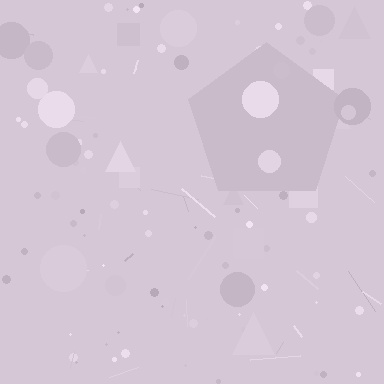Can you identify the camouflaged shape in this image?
The camouflaged shape is a pentagon.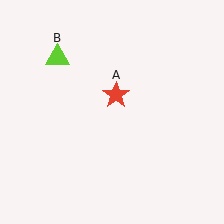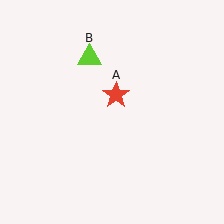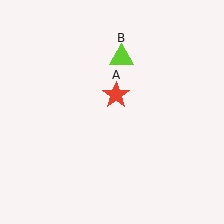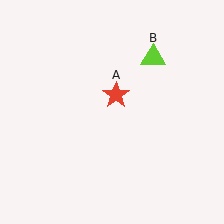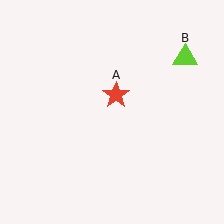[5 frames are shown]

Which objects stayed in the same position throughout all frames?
Red star (object A) remained stationary.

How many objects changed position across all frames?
1 object changed position: lime triangle (object B).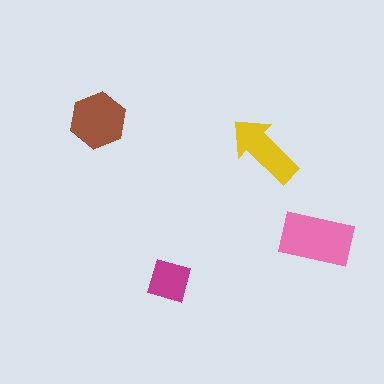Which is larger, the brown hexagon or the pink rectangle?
The pink rectangle.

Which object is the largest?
The pink rectangle.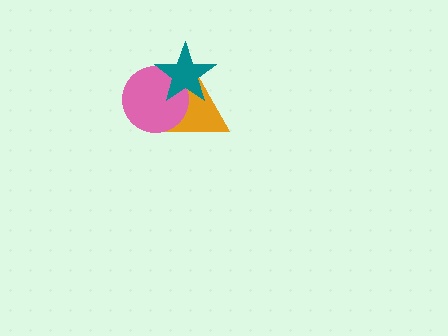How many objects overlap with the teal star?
2 objects overlap with the teal star.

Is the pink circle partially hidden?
Yes, it is partially covered by another shape.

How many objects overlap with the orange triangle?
2 objects overlap with the orange triangle.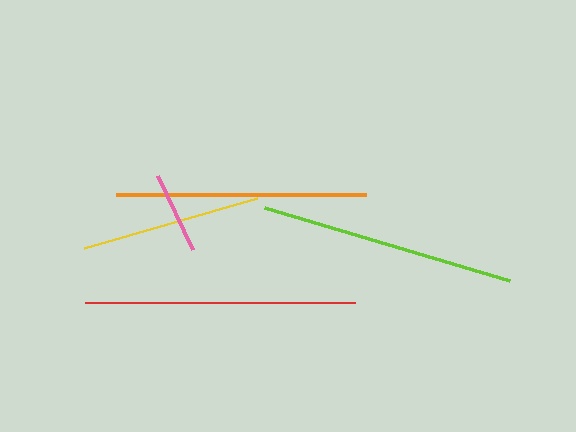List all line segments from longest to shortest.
From longest to shortest: red, lime, orange, yellow, pink.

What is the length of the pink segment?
The pink segment is approximately 82 pixels long.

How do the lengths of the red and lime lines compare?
The red and lime lines are approximately the same length.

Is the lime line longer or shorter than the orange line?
The lime line is longer than the orange line.